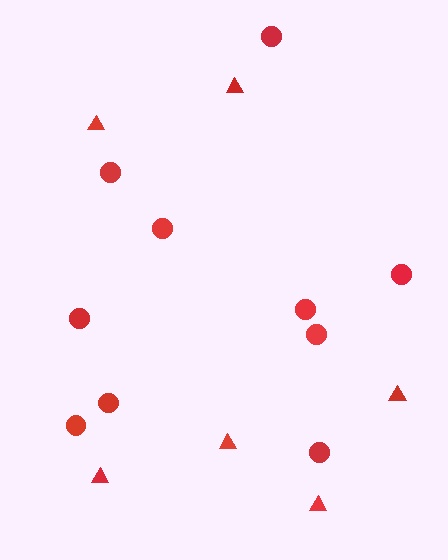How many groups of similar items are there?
There are 2 groups: one group of circles (10) and one group of triangles (6).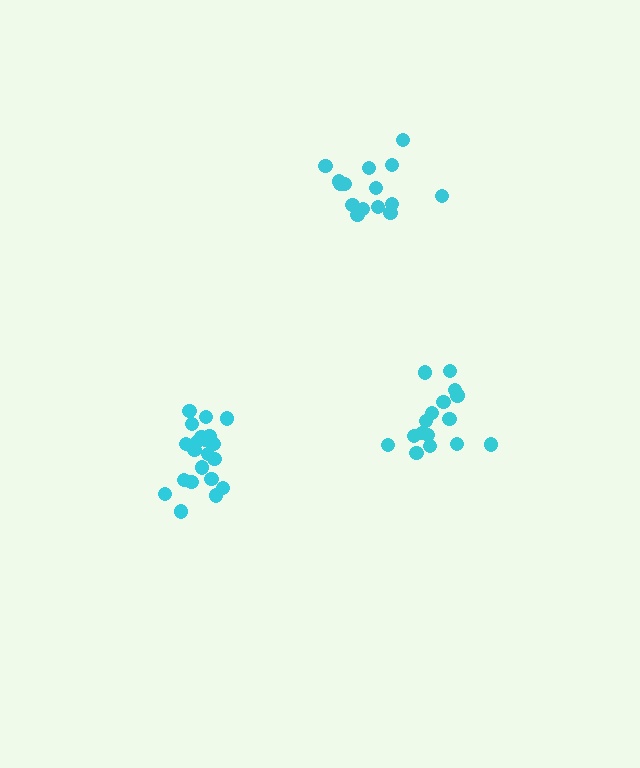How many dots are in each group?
Group 1: 16 dots, Group 2: 21 dots, Group 3: 16 dots (53 total).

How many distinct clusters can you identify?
There are 3 distinct clusters.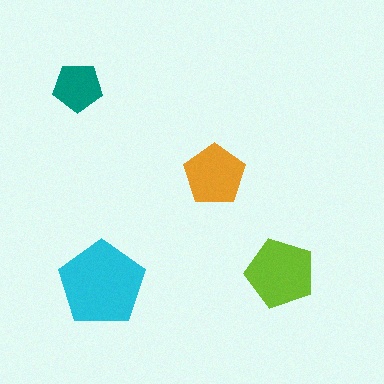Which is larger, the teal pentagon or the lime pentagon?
The lime one.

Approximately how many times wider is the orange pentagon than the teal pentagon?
About 1.5 times wider.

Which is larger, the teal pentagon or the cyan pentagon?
The cyan one.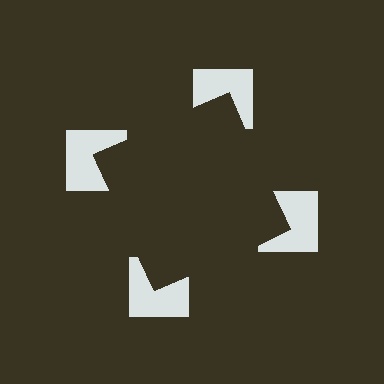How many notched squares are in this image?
There are 4 — one at each vertex of the illusory square.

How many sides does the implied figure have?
4 sides.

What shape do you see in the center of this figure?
An illusory square — its edges are inferred from the aligned wedge cuts in the notched squares, not physically drawn.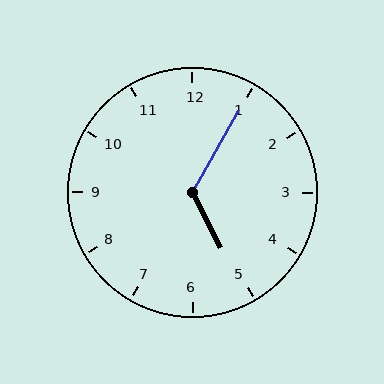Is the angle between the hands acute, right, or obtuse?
It is obtuse.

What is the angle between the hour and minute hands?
Approximately 122 degrees.